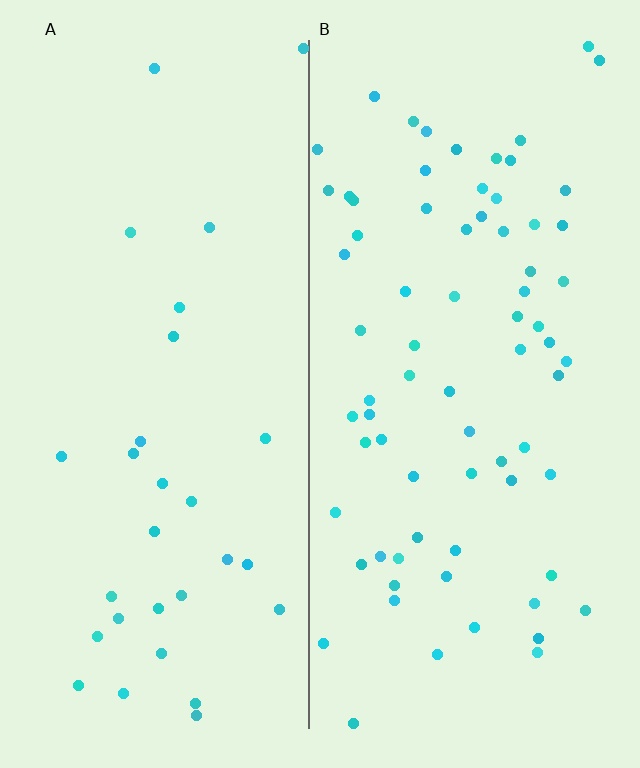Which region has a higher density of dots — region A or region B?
B (the right).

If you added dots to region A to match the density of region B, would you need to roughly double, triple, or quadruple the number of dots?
Approximately double.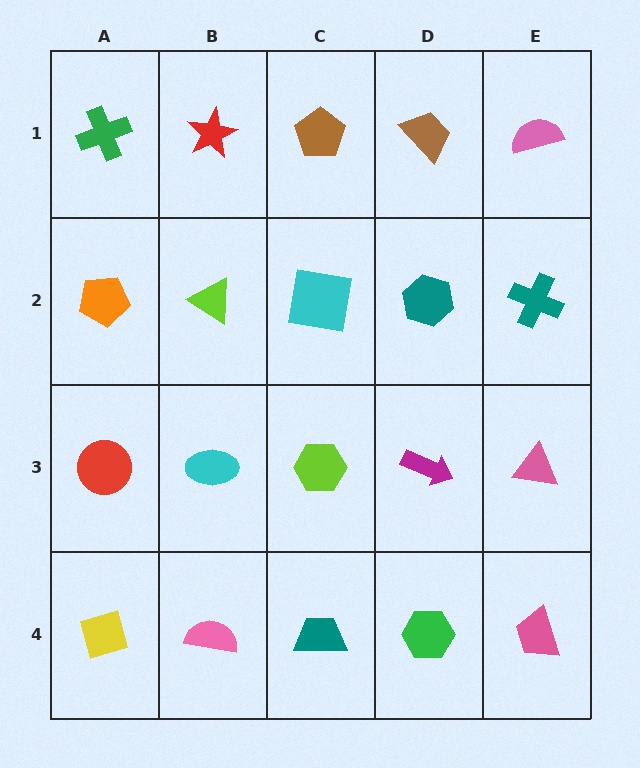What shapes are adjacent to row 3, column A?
An orange pentagon (row 2, column A), a yellow diamond (row 4, column A), a cyan ellipse (row 3, column B).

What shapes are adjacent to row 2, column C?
A brown pentagon (row 1, column C), a lime hexagon (row 3, column C), a lime triangle (row 2, column B), a teal hexagon (row 2, column D).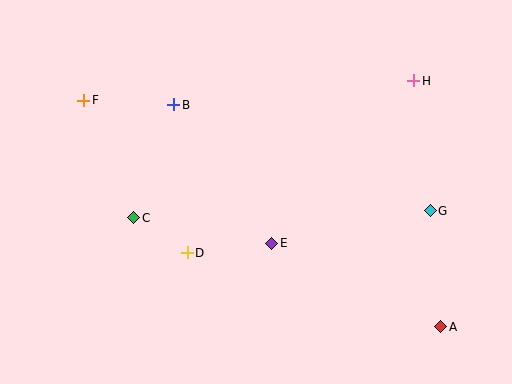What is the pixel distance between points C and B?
The distance between C and B is 120 pixels.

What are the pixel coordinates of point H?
Point H is at (414, 81).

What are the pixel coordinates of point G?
Point G is at (430, 211).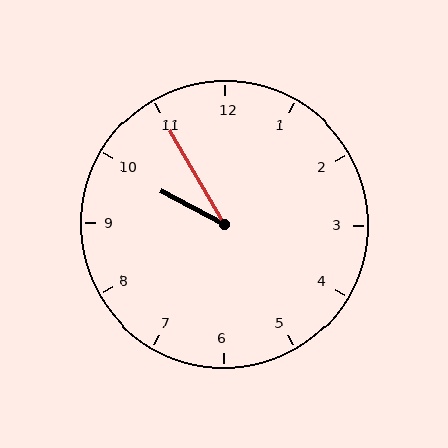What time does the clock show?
9:55.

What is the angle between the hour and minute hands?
Approximately 32 degrees.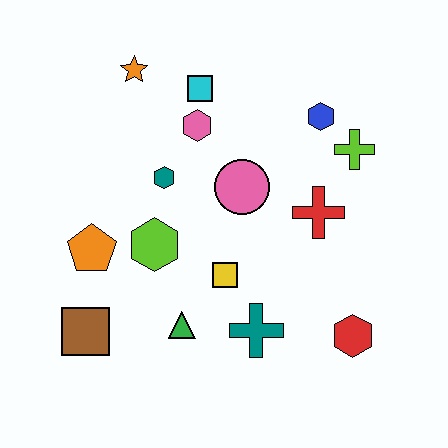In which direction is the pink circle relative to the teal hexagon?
The pink circle is to the right of the teal hexagon.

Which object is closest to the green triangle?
The yellow square is closest to the green triangle.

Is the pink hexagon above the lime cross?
Yes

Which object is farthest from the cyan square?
The red hexagon is farthest from the cyan square.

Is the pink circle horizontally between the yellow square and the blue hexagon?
Yes